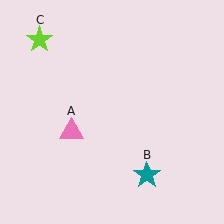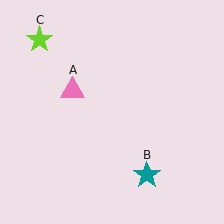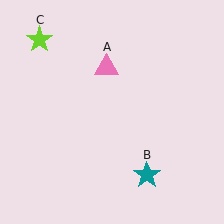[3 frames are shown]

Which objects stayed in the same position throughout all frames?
Teal star (object B) and lime star (object C) remained stationary.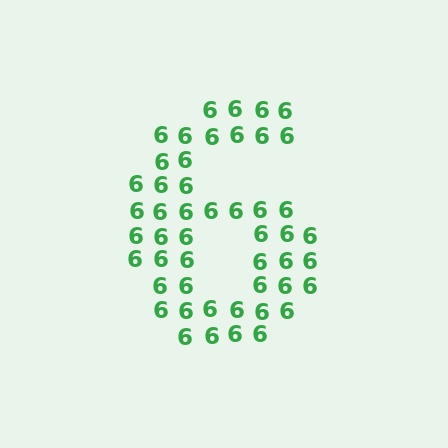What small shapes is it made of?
It is made of small digit 6's.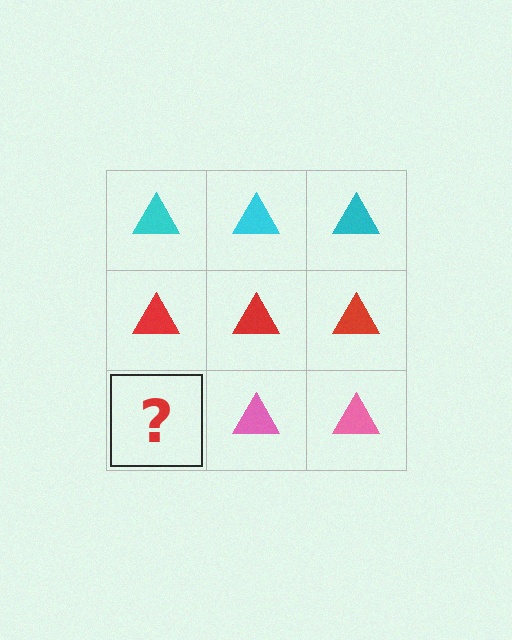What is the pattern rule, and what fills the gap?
The rule is that each row has a consistent color. The gap should be filled with a pink triangle.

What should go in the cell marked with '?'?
The missing cell should contain a pink triangle.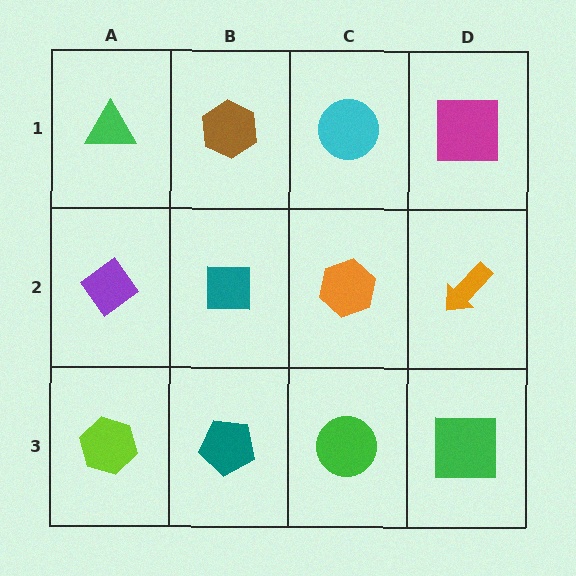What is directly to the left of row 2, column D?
An orange hexagon.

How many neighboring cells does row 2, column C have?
4.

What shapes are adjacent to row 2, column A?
A green triangle (row 1, column A), a lime hexagon (row 3, column A), a teal square (row 2, column B).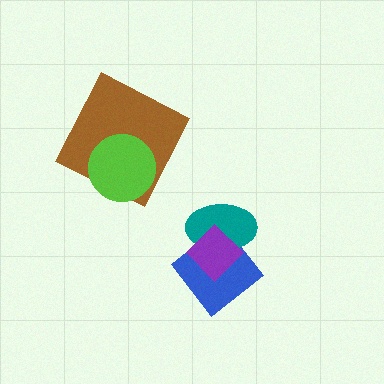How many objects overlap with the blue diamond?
2 objects overlap with the blue diamond.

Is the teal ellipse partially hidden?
Yes, it is partially covered by another shape.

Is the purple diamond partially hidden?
No, no other shape covers it.